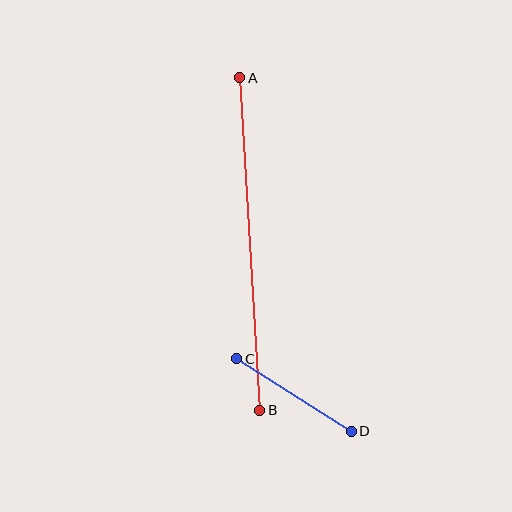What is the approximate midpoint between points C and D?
The midpoint is at approximately (294, 395) pixels.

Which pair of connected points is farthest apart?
Points A and B are farthest apart.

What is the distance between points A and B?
The distance is approximately 333 pixels.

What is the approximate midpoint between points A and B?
The midpoint is at approximately (250, 244) pixels.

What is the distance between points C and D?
The distance is approximately 136 pixels.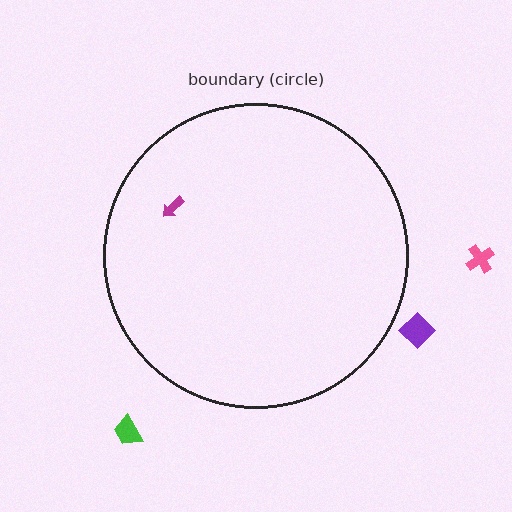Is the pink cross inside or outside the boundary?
Outside.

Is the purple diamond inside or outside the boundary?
Outside.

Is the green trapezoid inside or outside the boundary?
Outside.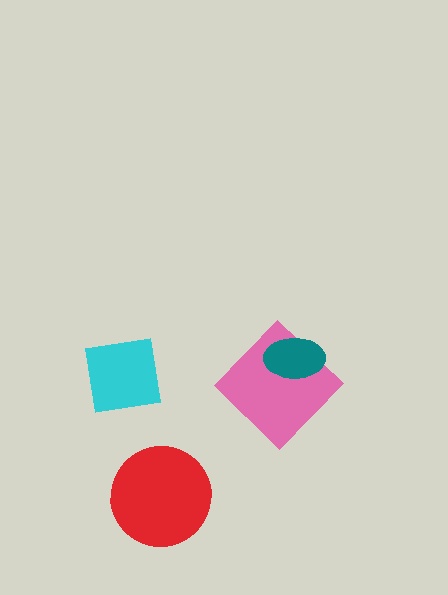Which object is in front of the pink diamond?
The teal ellipse is in front of the pink diamond.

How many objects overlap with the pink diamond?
1 object overlaps with the pink diamond.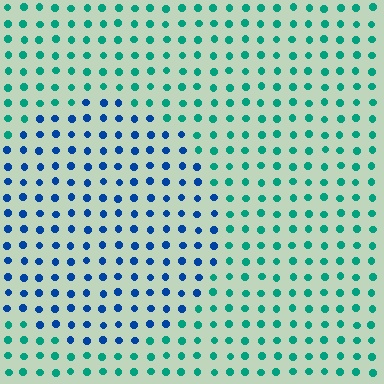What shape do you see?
I see a circle.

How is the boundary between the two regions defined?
The boundary is defined purely by a slight shift in hue (about 49 degrees). Spacing, size, and orientation are identical on both sides.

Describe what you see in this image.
The image is filled with small teal elements in a uniform arrangement. A circle-shaped region is visible where the elements are tinted to a slightly different hue, forming a subtle color boundary.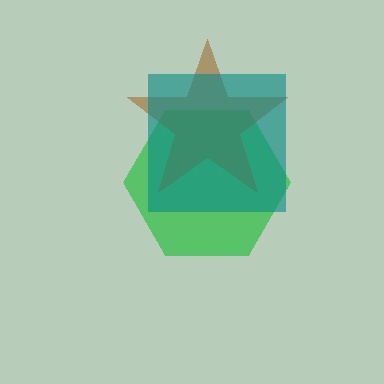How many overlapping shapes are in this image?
There are 3 overlapping shapes in the image.